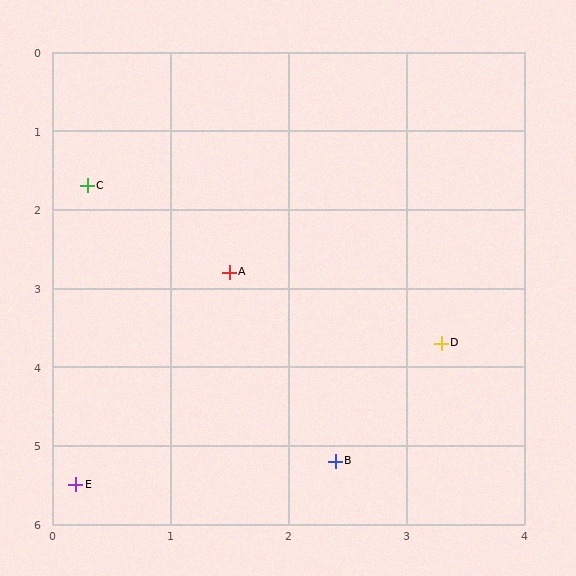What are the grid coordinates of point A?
Point A is at approximately (1.5, 2.8).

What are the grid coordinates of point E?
Point E is at approximately (0.2, 5.5).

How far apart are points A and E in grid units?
Points A and E are about 3.0 grid units apart.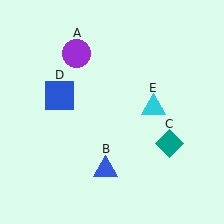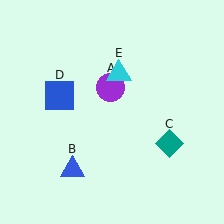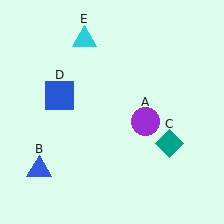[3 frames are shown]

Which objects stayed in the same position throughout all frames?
Teal diamond (object C) and blue square (object D) remained stationary.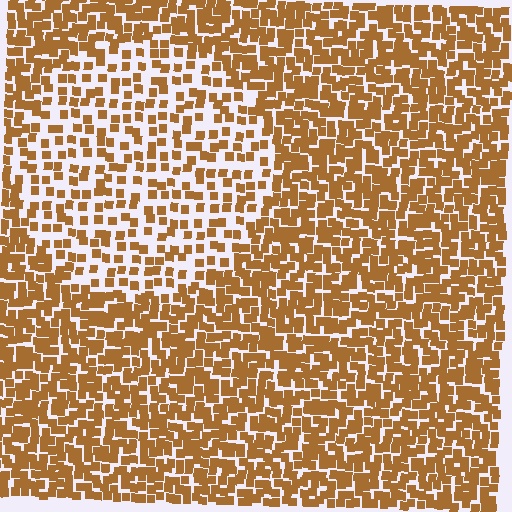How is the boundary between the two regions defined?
The boundary is defined by a change in element density (approximately 2.0x ratio). All elements are the same color, size, and shape.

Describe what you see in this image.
The image contains small brown elements arranged at two different densities. A circle-shaped region is visible where the elements are less densely packed than the surrounding area.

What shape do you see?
I see a circle.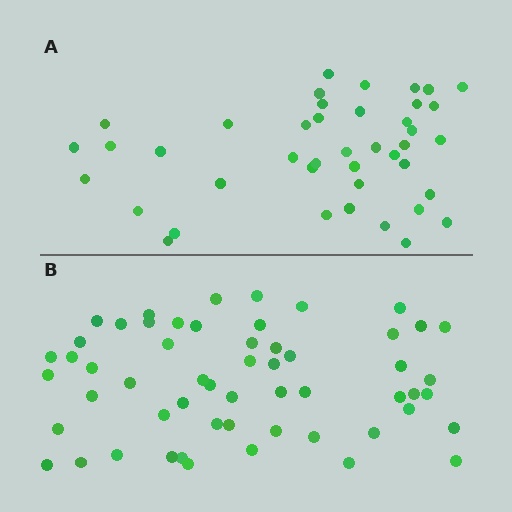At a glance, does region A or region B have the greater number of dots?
Region B (the bottom region) has more dots.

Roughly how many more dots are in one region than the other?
Region B has approximately 15 more dots than region A.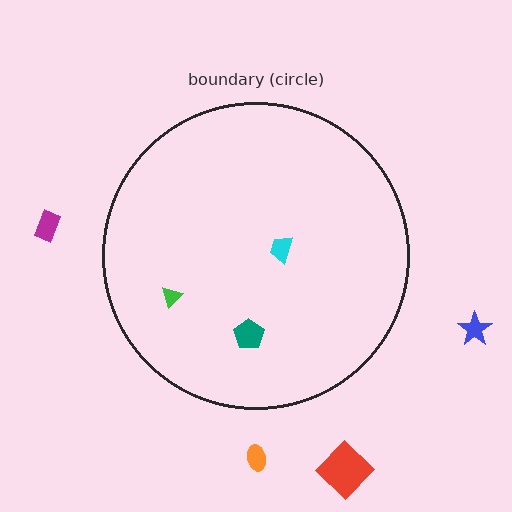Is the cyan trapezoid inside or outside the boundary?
Inside.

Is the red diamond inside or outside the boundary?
Outside.